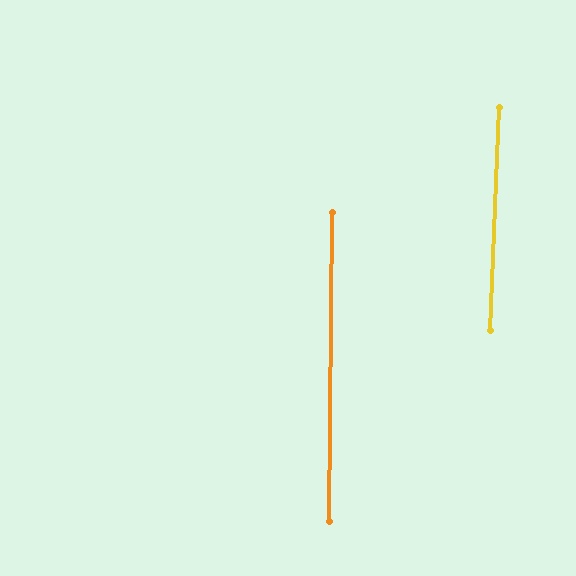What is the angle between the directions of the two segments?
Approximately 2 degrees.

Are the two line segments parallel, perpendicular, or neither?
Parallel — their directions differ by only 1.9°.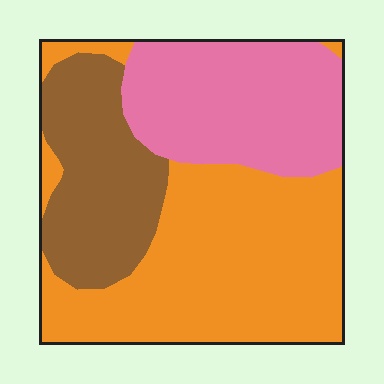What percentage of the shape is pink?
Pink covers about 30% of the shape.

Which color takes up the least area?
Brown, at roughly 25%.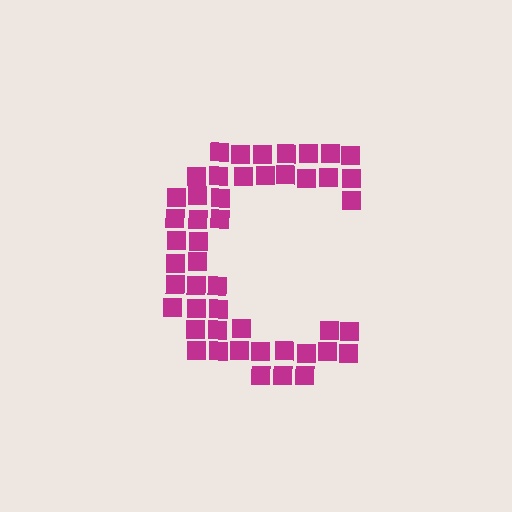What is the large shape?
The large shape is the letter C.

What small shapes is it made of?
It is made of small squares.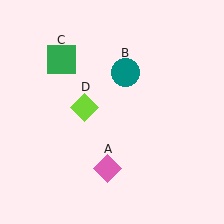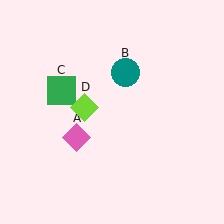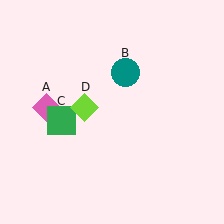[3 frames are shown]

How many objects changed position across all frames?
2 objects changed position: pink diamond (object A), green square (object C).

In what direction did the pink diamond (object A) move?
The pink diamond (object A) moved up and to the left.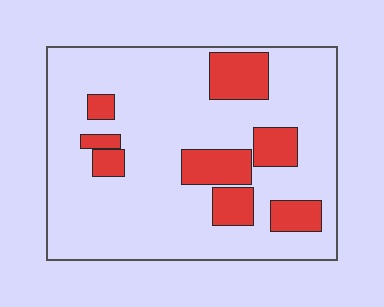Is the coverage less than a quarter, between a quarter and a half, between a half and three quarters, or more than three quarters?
Less than a quarter.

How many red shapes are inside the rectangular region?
8.